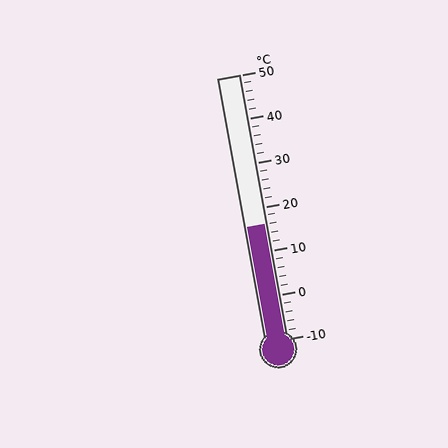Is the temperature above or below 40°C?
The temperature is below 40°C.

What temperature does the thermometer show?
The thermometer shows approximately 16°C.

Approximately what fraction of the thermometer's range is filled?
The thermometer is filled to approximately 45% of its range.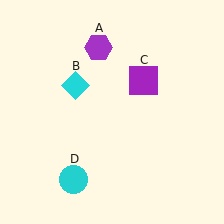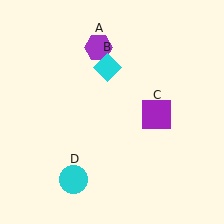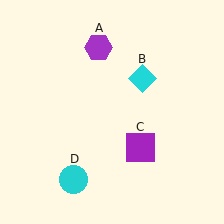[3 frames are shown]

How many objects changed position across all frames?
2 objects changed position: cyan diamond (object B), purple square (object C).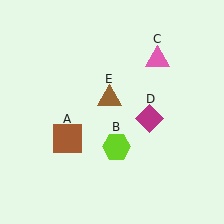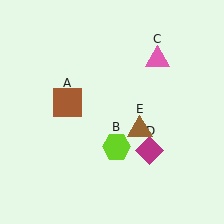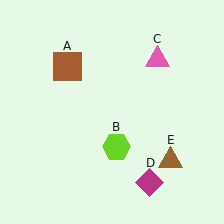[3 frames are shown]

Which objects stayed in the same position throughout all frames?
Lime hexagon (object B) and pink triangle (object C) remained stationary.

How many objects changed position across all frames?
3 objects changed position: brown square (object A), magenta diamond (object D), brown triangle (object E).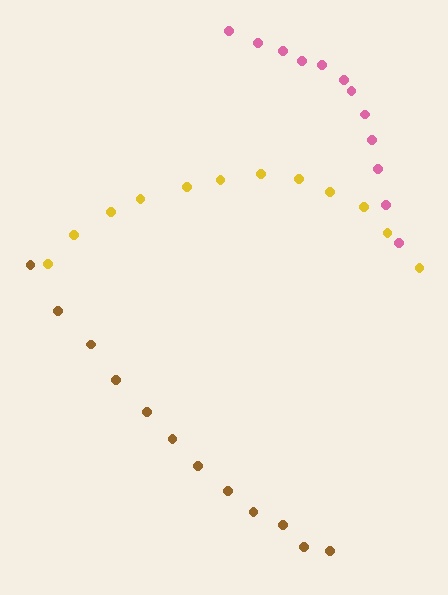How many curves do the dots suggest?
There are 3 distinct paths.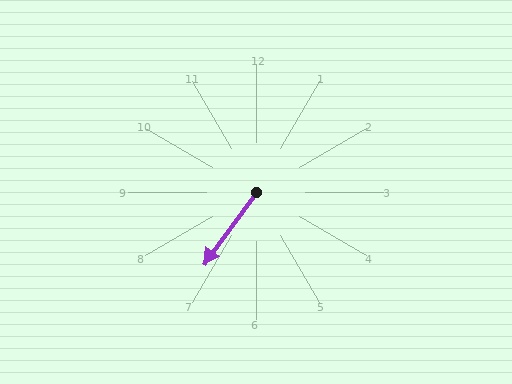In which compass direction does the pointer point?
Southwest.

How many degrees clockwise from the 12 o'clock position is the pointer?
Approximately 216 degrees.